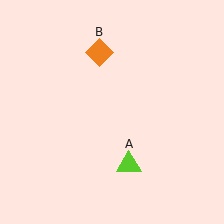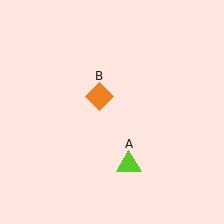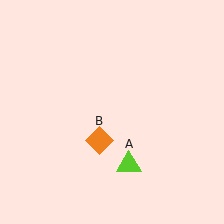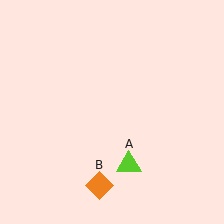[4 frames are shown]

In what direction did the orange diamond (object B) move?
The orange diamond (object B) moved down.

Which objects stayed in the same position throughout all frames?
Lime triangle (object A) remained stationary.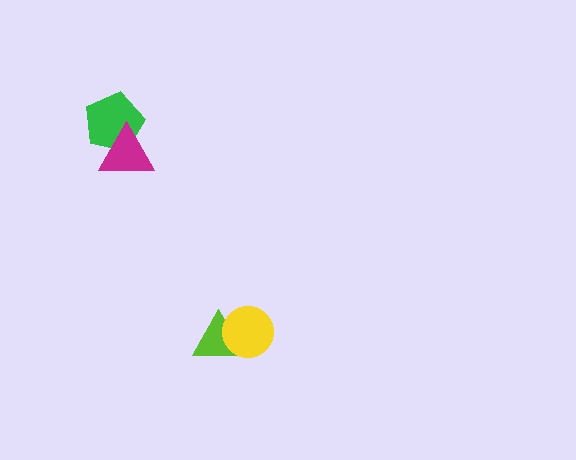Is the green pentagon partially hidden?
Yes, it is partially covered by another shape.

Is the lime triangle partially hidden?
Yes, it is partially covered by another shape.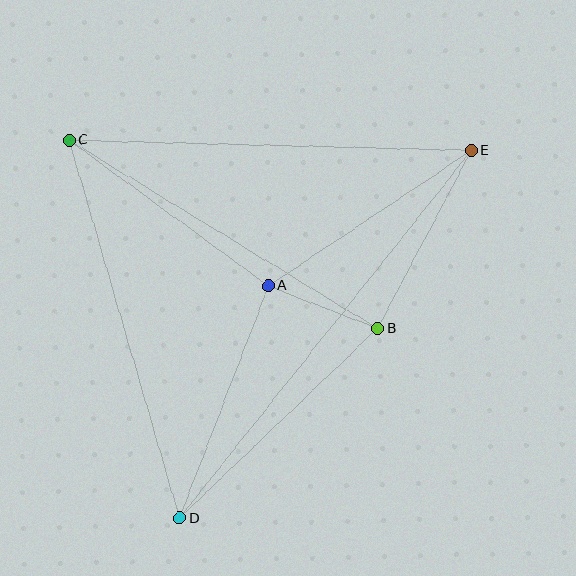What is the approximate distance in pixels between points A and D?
The distance between A and D is approximately 249 pixels.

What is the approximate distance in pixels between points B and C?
The distance between B and C is approximately 362 pixels.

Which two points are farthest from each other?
Points D and E are farthest from each other.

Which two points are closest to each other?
Points A and B are closest to each other.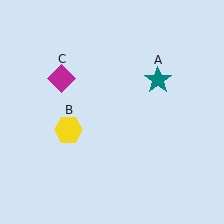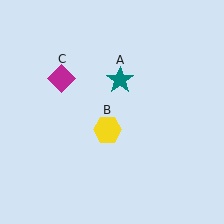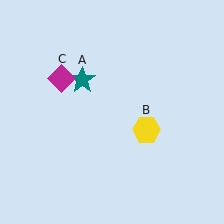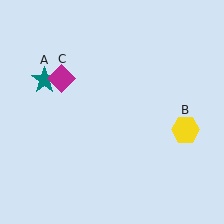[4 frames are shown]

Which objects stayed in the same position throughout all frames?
Magenta diamond (object C) remained stationary.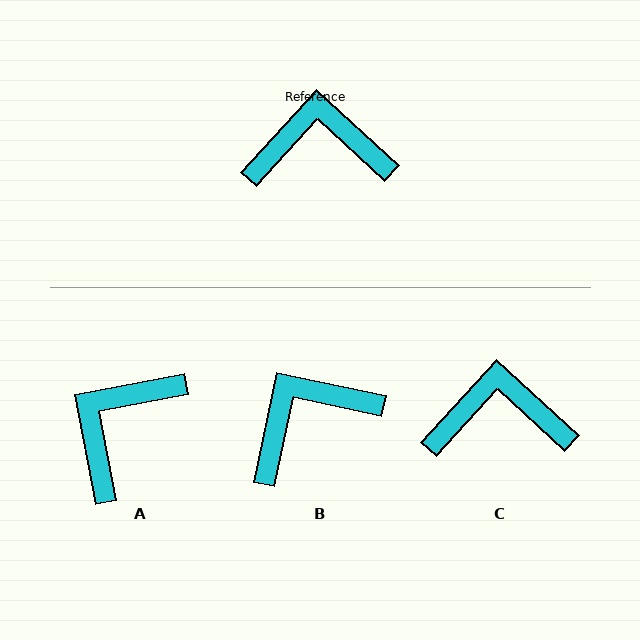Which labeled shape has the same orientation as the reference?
C.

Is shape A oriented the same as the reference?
No, it is off by about 53 degrees.